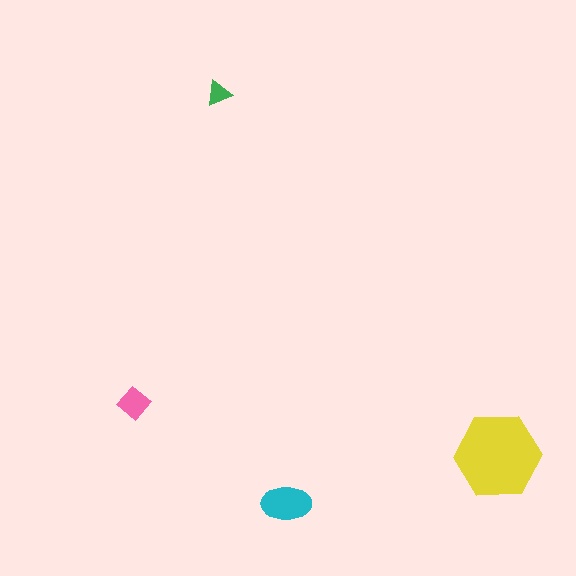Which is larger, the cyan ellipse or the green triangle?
The cyan ellipse.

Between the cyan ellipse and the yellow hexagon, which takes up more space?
The yellow hexagon.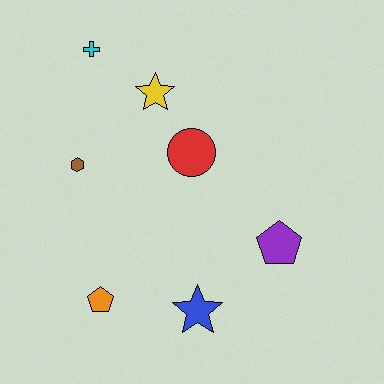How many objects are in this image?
There are 7 objects.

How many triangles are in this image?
There are no triangles.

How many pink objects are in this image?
There are no pink objects.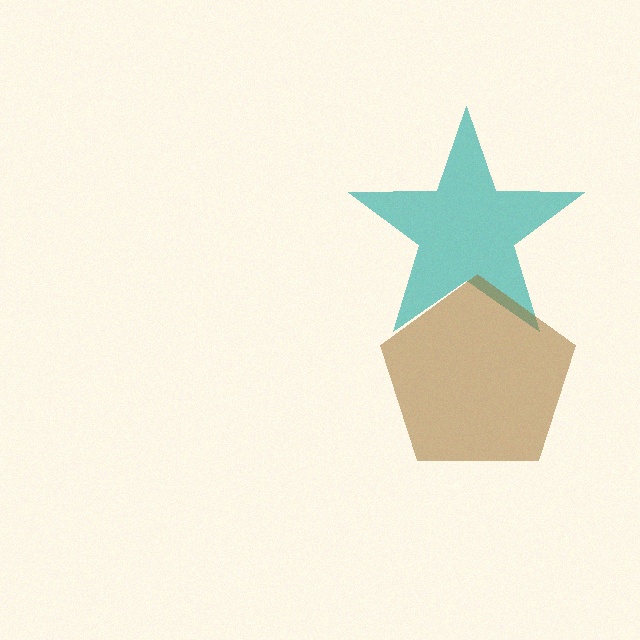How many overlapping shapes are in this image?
There are 2 overlapping shapes in the image.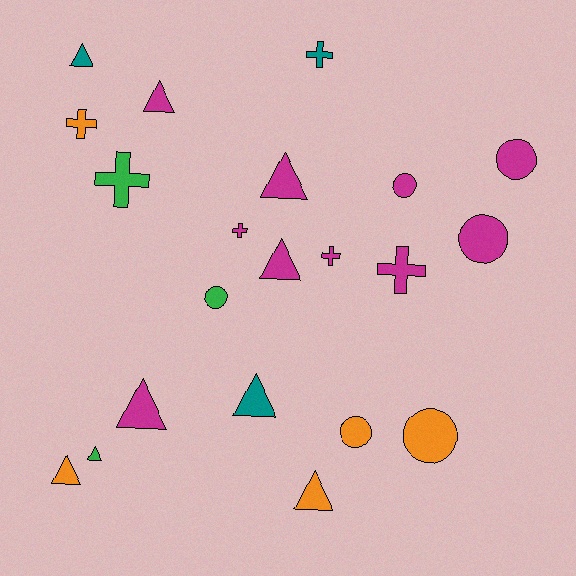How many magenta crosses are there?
There are 3 magenta crosses.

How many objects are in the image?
There are 21 objects.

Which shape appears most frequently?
Triangle, with 9 objects.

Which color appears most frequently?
Magenta, with 10 objects.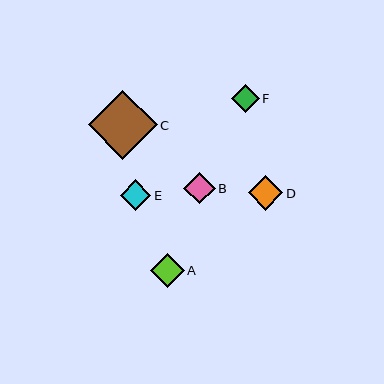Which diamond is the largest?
Diamond C is the largest with a size of approximately 69 pixels.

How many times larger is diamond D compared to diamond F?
Diamond D is approximately 1.3 times the size of diamond F.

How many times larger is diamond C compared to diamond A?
Diamond C is approximately 2.0 times the size of diamond A.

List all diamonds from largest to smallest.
From largest to smallest: C, D, A, B, E, F.